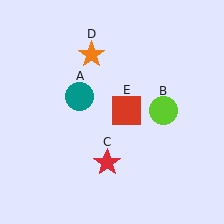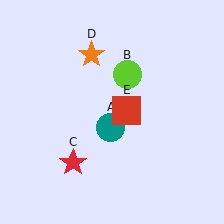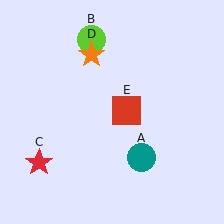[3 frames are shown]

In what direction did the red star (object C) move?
The red star (object C) moved left.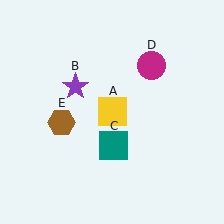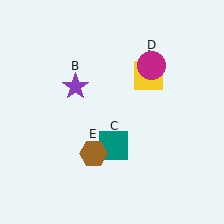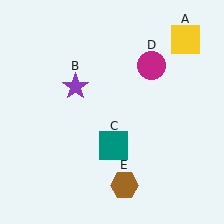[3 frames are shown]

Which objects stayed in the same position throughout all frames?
Purple star (object B) and teal square (object C) and magenta circle (object D) remained stationary.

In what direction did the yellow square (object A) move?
The yellow square (object A) moved up and to the right.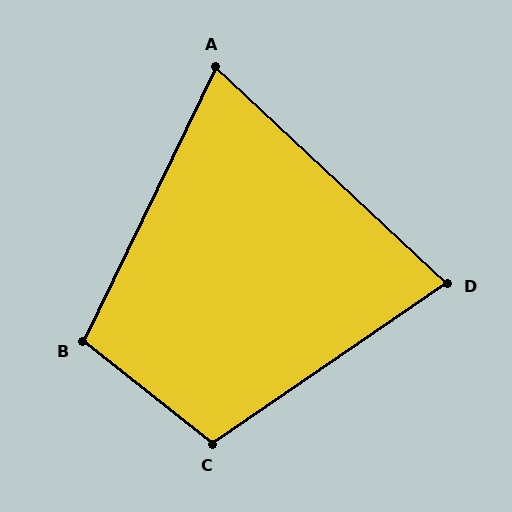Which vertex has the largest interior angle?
C, at approximately 107 degrees.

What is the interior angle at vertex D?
Approximately 77 degrees (acute).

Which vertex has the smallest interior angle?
A, at approximately 73 degrees.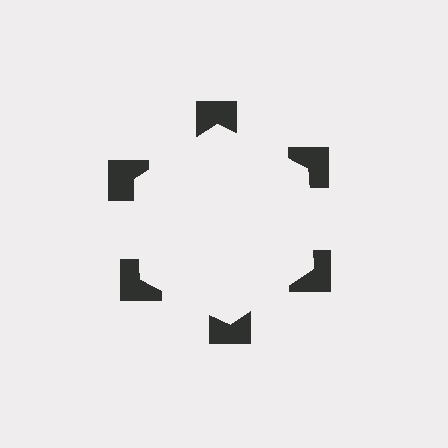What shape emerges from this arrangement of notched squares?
An illusory hexagon — its edges are inferred from the aligned wedge cuts in the notched squares, not physically drawn.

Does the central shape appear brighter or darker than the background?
It typically appears slightly brighter than the background, even though no actual brightness change is drawn.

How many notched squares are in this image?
There are 6 — one at each vertex of the illusory hexagon.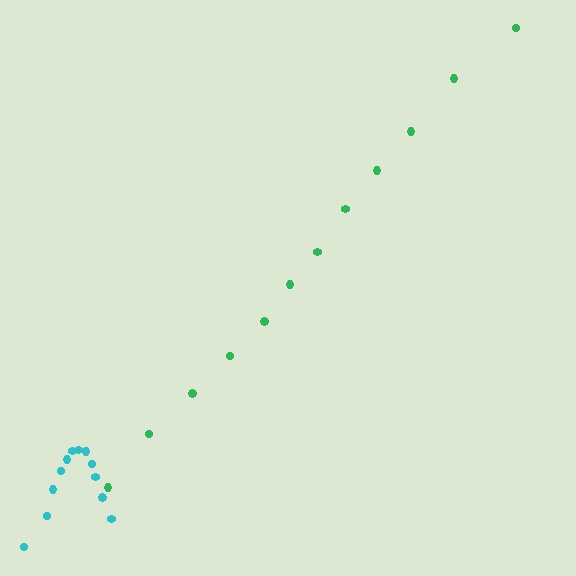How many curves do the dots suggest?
There are 2 distinct paths.